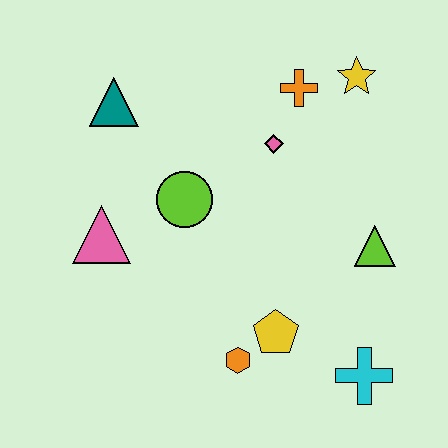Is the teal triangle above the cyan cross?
Yes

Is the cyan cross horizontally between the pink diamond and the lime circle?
No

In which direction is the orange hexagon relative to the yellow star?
The orange hexagon is below the yellow star.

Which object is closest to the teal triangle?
The lime circle is closest to the teal triangle.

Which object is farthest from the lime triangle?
The teal triangle is farthest from the lime triangle.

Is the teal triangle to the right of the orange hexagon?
No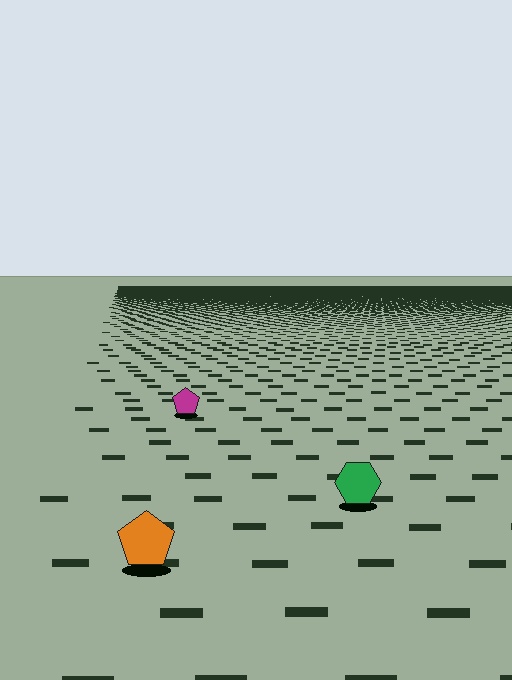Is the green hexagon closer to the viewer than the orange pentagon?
No. The orange pentagon is closer — you can tell from the texture gradient: the ground texture is coarser near it.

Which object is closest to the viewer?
The orange pentagon is closest. The texture marks near it are larger and more spread out.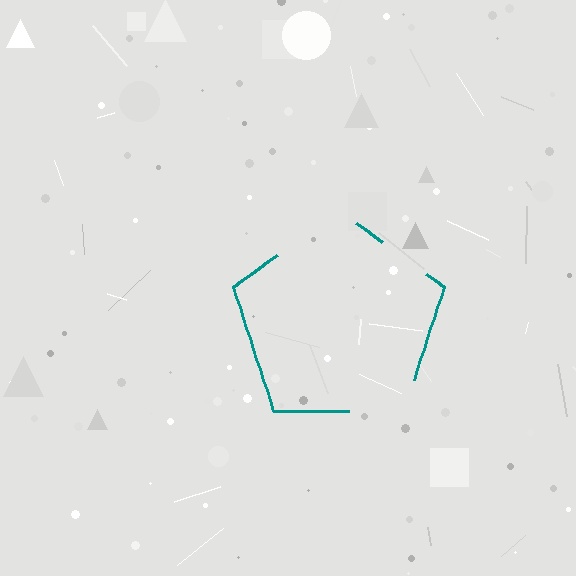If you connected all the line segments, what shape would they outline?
They would outline a pentagon.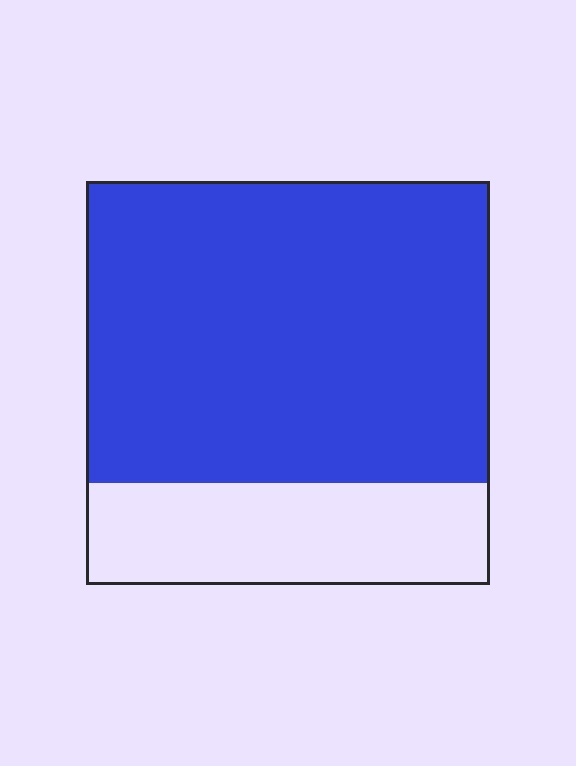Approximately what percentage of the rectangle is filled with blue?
Approximately 75%.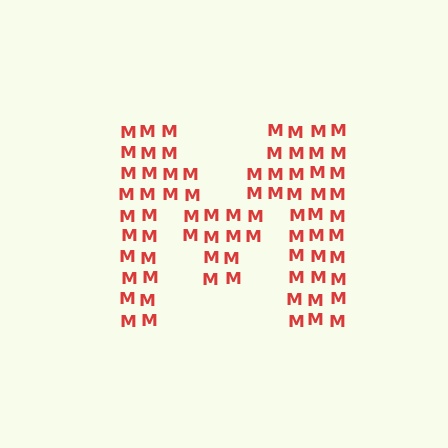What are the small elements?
The small elements are letter M's.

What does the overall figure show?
The overall figure shows the letter M.